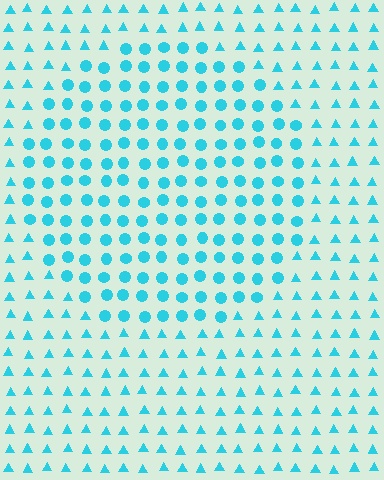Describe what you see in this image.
The image is filled with small cyan elements arranged in a uniform grid. A circle-shaped region contains circles, while the surrounding area contains triangles. The boundary is defined purely by the change in element shape.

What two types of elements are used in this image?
The image uses circles inside the circle region and triangles outside it.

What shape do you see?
I see a circle.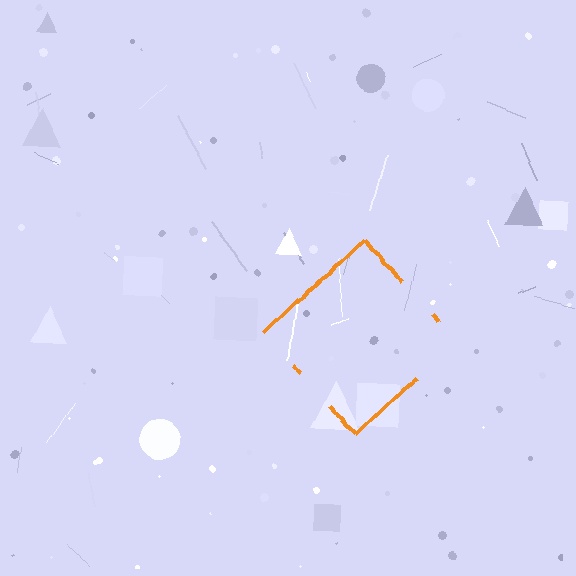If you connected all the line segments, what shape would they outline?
They would outline a diamond.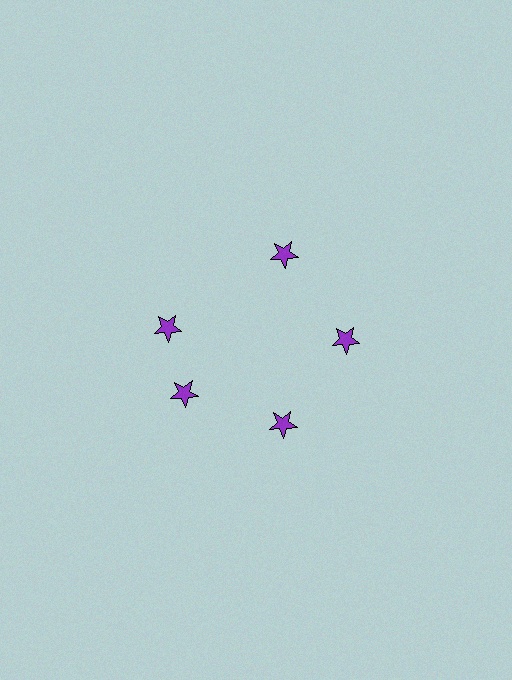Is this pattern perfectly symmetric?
No. The 5 purple stars are arranged in a ring, but one element near the 10 o'clock position is rotated out of alignment along the ring, breaking the 5-fold rotational symmetry.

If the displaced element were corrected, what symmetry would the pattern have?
It would have 5-fold rotational symmetry — the pattern would map onto itself every 72 degrees.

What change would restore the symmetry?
The symmetry would be restored by rotating it back into even spacing with its neighbors so that all 5 stars sit at equal angles and equal distance from the center.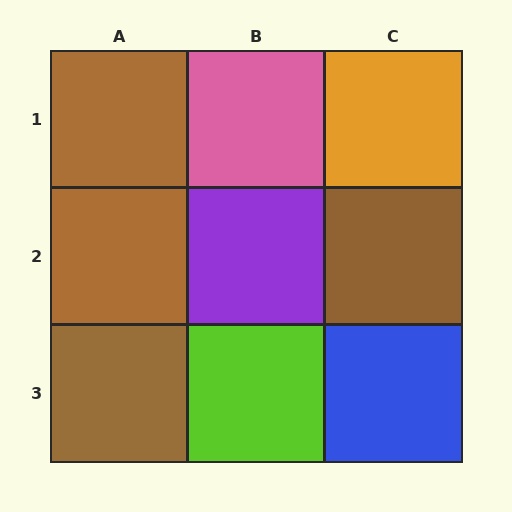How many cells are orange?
1 cell is orange.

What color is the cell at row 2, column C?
Brown.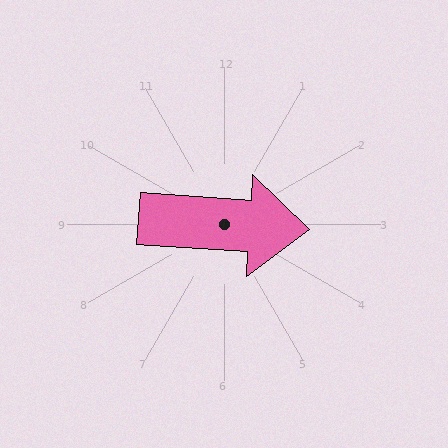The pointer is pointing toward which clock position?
Roughly 3 o'clock.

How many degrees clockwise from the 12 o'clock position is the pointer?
Approximately 94 degrees.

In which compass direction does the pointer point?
East.